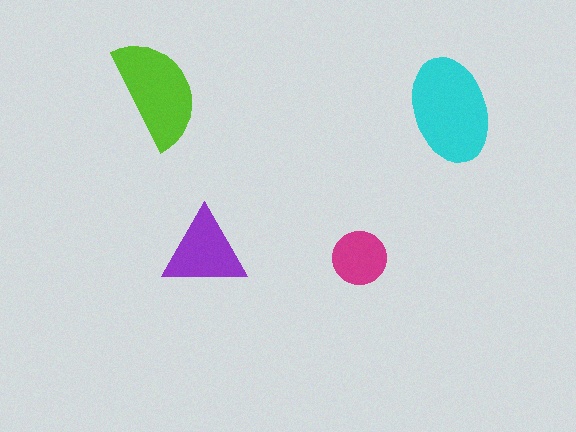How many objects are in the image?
There are 4 objects in the image.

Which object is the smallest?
The magenta circle.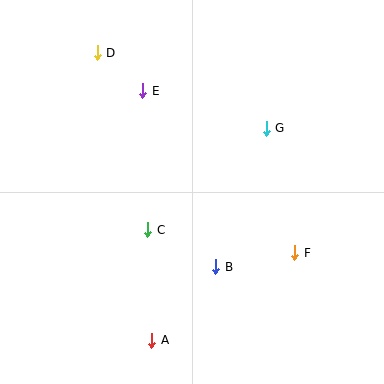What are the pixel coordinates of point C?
Point C is at (148, 230).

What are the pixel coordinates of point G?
Point G is at (266, 128).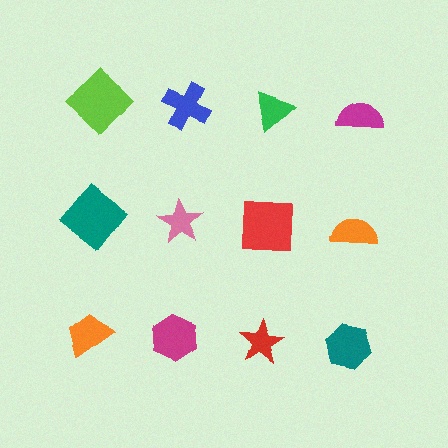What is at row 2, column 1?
A teal diamond.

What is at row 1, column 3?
A green triangle.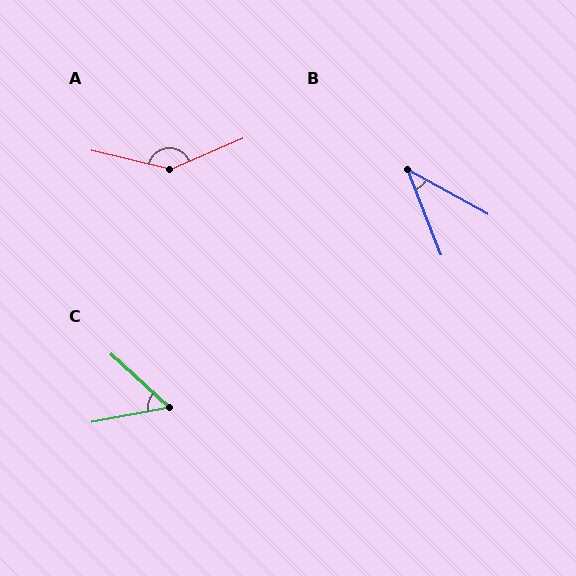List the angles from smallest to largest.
B (40°), C (53°), A (144°).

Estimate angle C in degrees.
Approximately 53 degrees.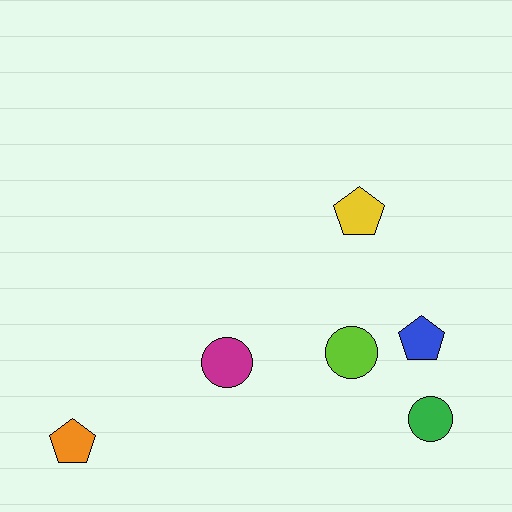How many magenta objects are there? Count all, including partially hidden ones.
There is 1 magenta object.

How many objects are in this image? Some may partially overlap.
There are 6 objects.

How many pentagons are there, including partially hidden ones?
There are 3 pentagons.